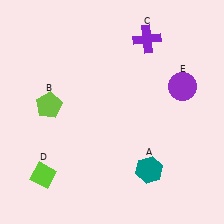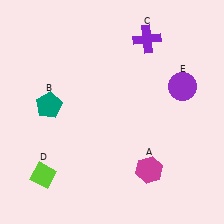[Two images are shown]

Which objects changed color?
A changed from teal to magenta. B changed from lime to teal.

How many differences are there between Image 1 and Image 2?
There are 2 differences between the two images.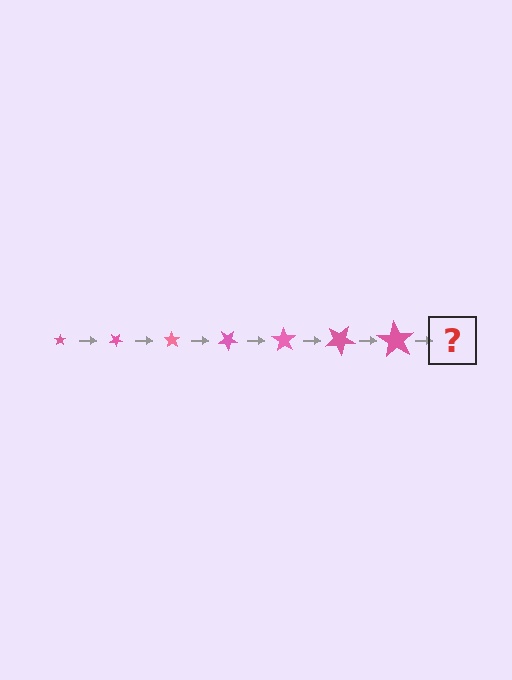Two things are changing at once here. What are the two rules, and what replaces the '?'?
The two rules are that the star grows larger each step and it rotates 35 degrees each step. The '?' should be a star, larger than the previous one and rotated 245 degrees from the start.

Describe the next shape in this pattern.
It should be a star, larger than the previous one and rotated 245 degrees from the start.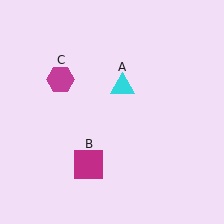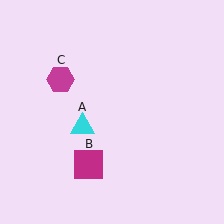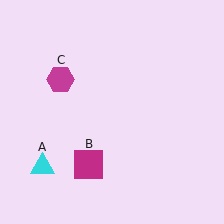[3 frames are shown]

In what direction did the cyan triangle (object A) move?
The cyan triangle (object A) moved down and to the left.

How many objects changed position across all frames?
1 object changed position: cyan triangle (object A).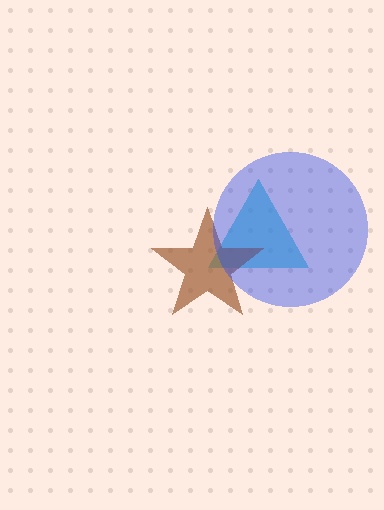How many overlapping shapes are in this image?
There are 3 overlapping shapes in the image.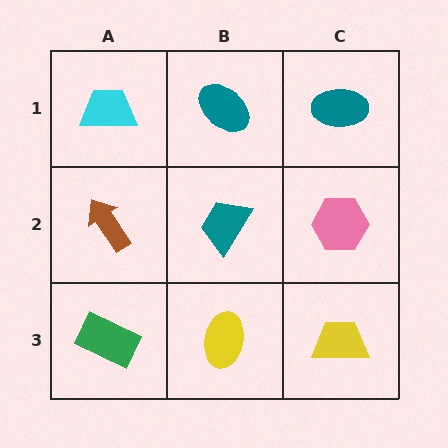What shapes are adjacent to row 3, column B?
A teal trapezoid (row 2, column B), a green rectangle (row 3, column A), a yellow trapezoid (row 3, column C).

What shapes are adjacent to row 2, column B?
A teal ellipse (row 1, column B), a yellow ellipse (row 3, column B), a brown arrow (row 2, column A), a pink hexagon (row 2, column C).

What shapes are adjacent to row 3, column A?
A brown arrow (row 2, column A), a yellow ellipse (row 3, column B).